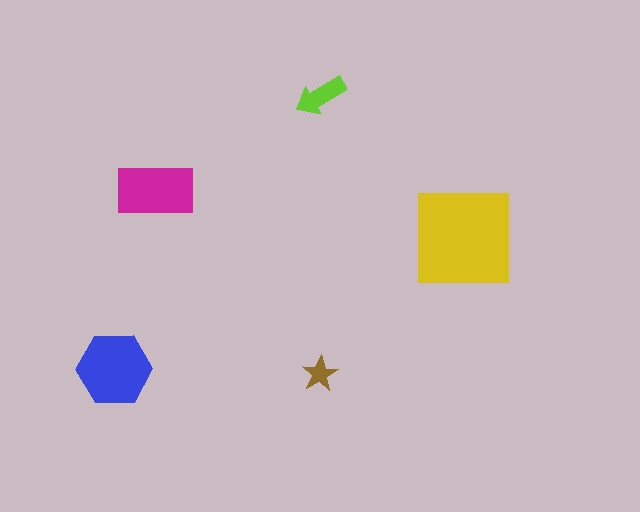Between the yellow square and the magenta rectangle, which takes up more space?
The yellow square.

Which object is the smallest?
The brown star.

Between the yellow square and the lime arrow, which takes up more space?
The yellow square.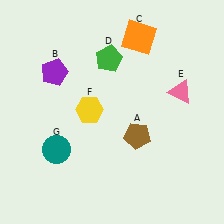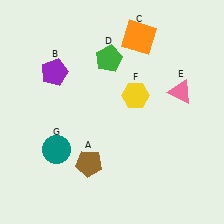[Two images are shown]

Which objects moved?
The objects that moved are: the brown pentagon (A), the yellow hexagon (F).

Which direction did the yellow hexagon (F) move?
The yellow hexagon (F) moved right.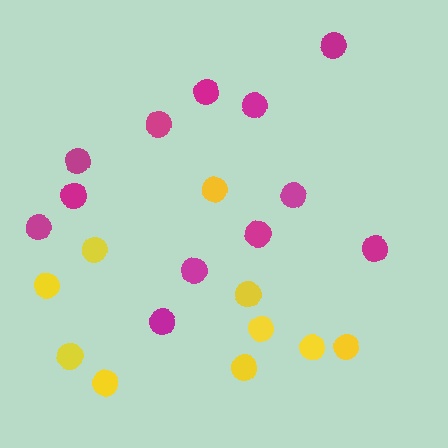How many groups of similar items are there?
There are 2 groups: one group of yellow circles (10) and one group of magenta circles (12).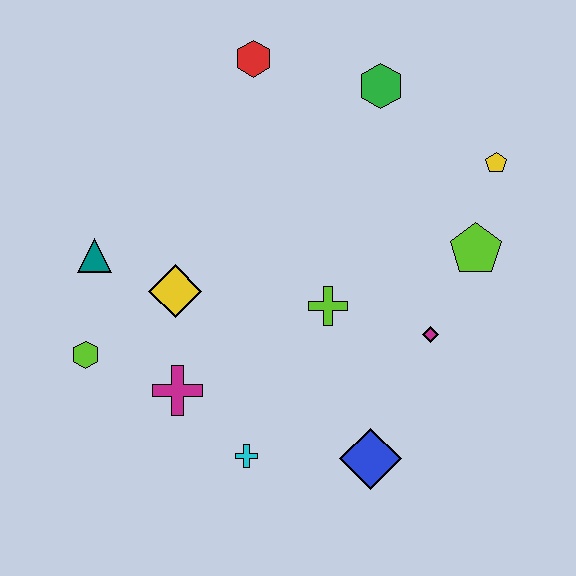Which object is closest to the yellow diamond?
The teal triangle is closest to the yellow diamond.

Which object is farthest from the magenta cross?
The yellow pentagon is farthest from the magenta cross.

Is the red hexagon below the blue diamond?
No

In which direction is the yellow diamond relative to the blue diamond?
The yellow diamond is to the left of the blue diamond.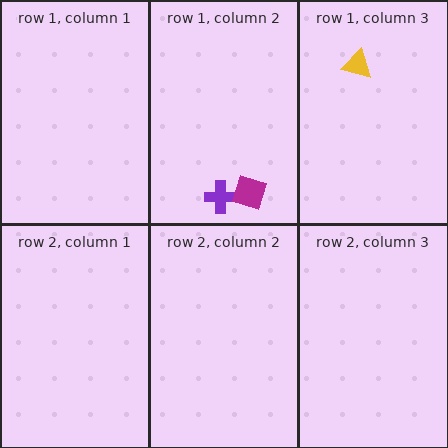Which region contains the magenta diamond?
The row 1, column 2 region.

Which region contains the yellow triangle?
The row 1, column 3 region.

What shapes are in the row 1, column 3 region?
The yellow triangle.